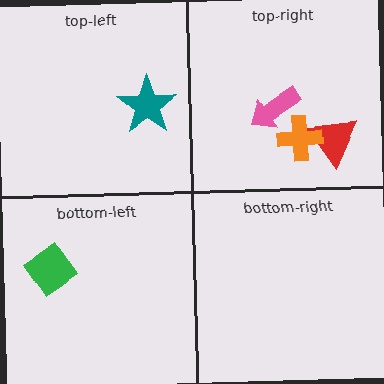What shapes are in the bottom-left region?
The green diamond.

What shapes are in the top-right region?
The red triangle, the pink arrow, the orange cross.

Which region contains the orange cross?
The top-right region.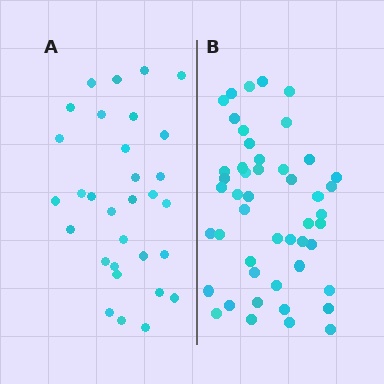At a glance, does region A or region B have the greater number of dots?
Region B (the right region) has more dots.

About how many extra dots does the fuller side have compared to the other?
Region B has approximately 15 more dots than region A.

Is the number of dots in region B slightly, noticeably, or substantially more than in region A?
Region B has substantially more. The ratio is roughly 1.5 to 1.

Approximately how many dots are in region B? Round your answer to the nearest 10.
About 50 dots. (The exact count is 48, which rounds to 50.)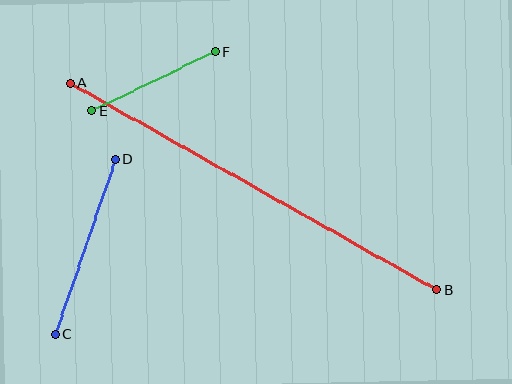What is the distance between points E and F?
The distance is approximately 137 pixels.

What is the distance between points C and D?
The distance is approximately 185 pixels.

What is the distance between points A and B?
The distance is approximately 421 pixels.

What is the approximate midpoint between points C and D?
The midpoint is at approximately (85, 247) pixels.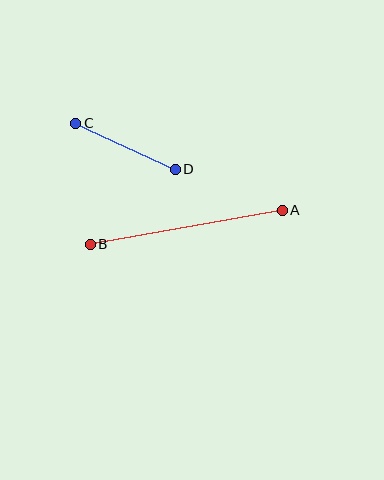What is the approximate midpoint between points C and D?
The midpoint is at approximately (125, 146) pixels.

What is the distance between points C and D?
The distance is approximately 110 pixels.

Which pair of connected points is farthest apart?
Points A and B are farthest apart.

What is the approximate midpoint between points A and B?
The midpoint is at approximately (186, 227) pixels.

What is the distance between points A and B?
The distance is approximately 195 pixels.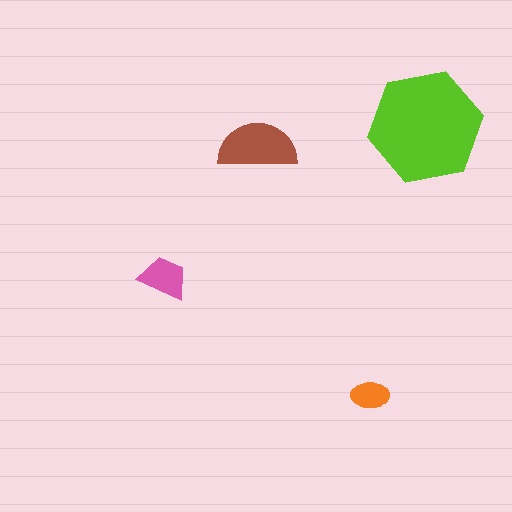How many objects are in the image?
There are 4 objects in the image.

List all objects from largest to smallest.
The lime hexagon, the brown semicircle, the pink trapezoid, the orange ellipse.